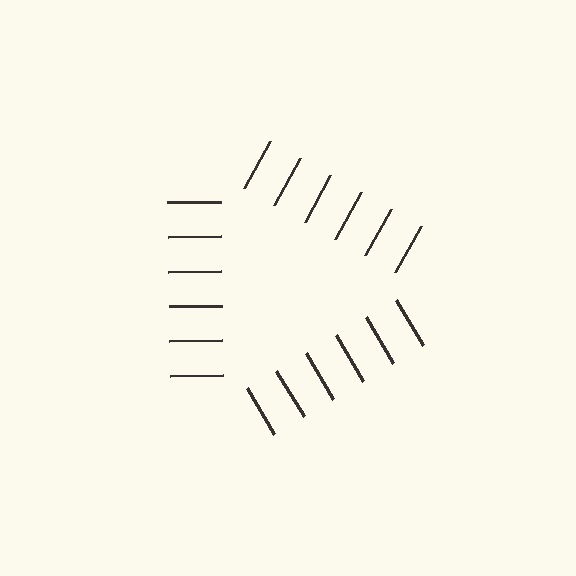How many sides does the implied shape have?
3 sides — the line-ends trace a triangle.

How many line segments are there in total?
18 — 6 along each of the 3 edges.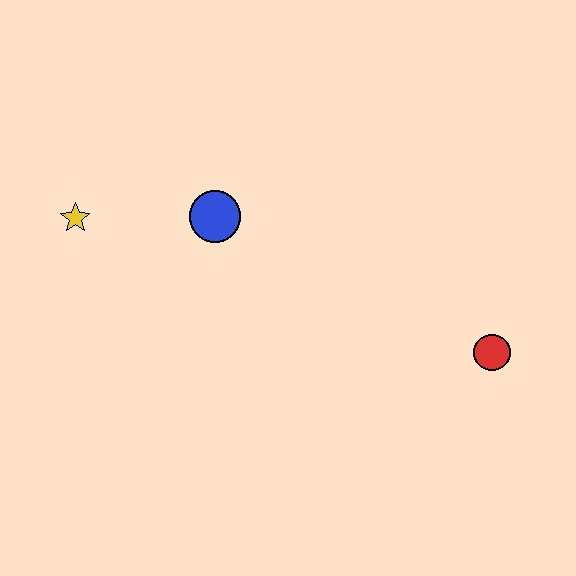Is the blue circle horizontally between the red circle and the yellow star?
Yes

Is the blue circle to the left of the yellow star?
No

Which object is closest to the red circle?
The blue circle is closest to the red circle.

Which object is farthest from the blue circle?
The red circle is farthest from the blue circle.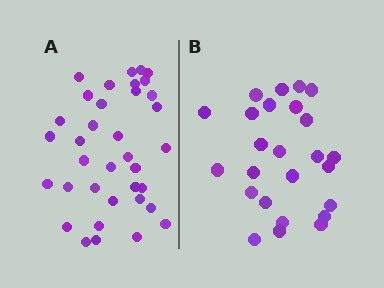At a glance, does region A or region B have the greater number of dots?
Region A (the left region) has more dots.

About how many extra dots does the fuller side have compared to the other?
Region A has roughly 12 or so more dots than region B.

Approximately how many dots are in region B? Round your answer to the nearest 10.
About 20 dots. (The exact count is 25, which rounds to 20.)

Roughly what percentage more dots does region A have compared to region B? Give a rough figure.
About 45% more.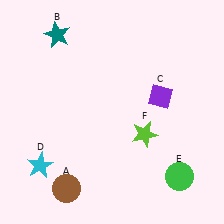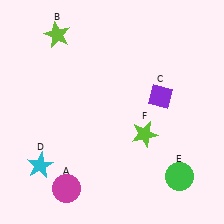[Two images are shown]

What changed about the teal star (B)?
In Image 1, B is teal. In Image 2, it changed to lime.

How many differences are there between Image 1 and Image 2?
There are 2 differences between the two images.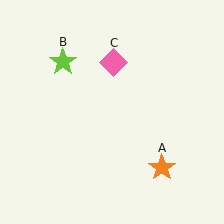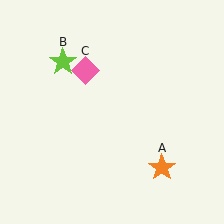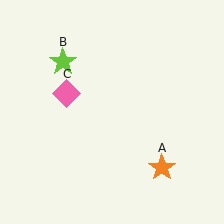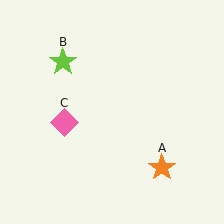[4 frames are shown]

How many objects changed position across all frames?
1 object changed position: pink diamond (object C).